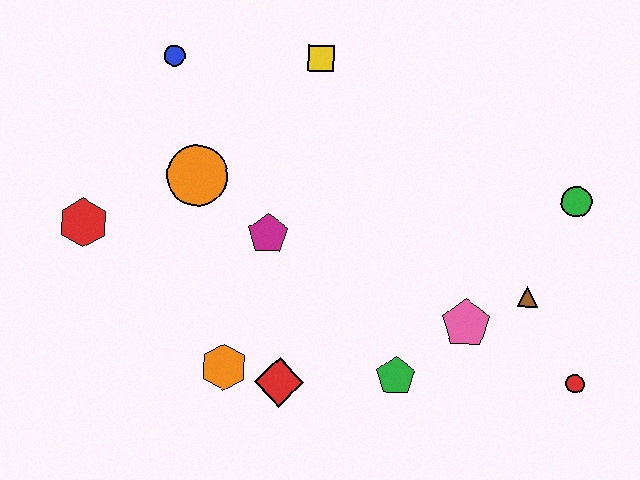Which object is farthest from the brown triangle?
The red hexagon is farthest from the brown triangle.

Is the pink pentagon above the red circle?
Yes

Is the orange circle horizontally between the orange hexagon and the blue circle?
Yes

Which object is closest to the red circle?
The brown triangle is closest to the red circle.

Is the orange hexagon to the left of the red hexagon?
No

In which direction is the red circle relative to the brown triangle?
The red circle is below the brown triangle.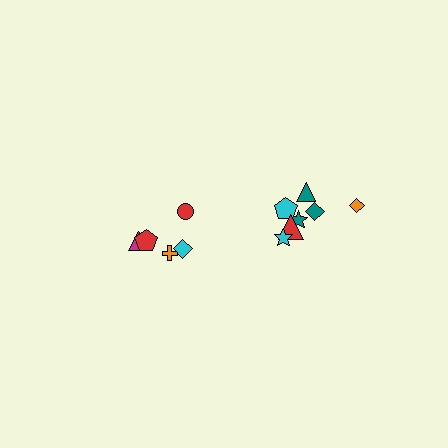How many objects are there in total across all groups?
There are 12 objects.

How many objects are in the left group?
There are 5 objects.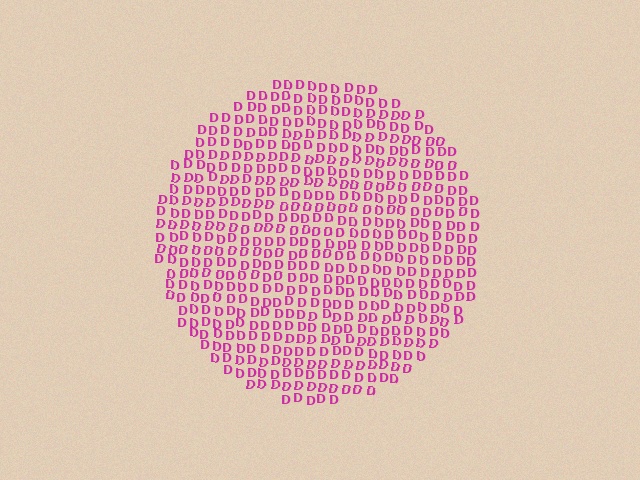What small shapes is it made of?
It is made of small letter D's.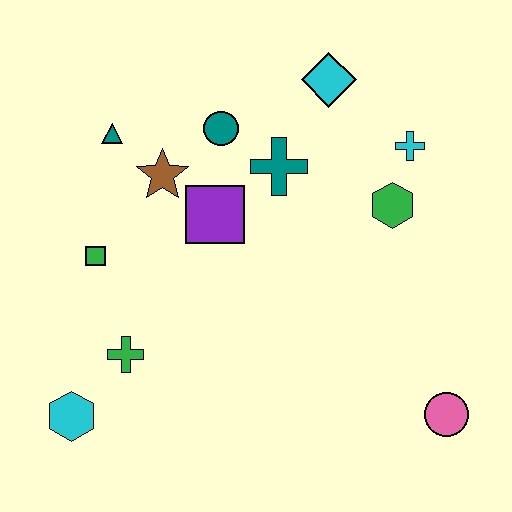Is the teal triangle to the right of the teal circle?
No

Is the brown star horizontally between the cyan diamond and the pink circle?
No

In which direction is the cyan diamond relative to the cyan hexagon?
The cyan diamond is above the cyan hexagon.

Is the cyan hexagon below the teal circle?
Yes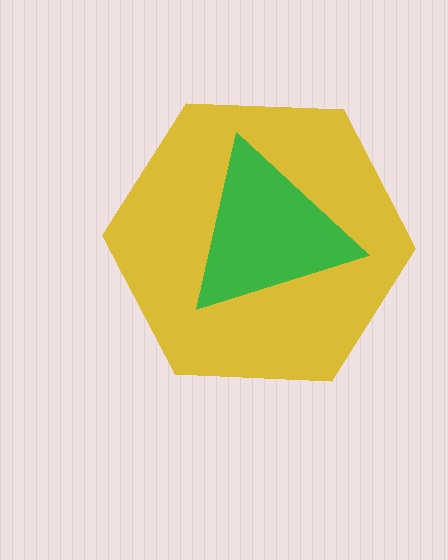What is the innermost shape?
The green triangle.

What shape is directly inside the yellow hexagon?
The green triangle.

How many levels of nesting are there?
2.